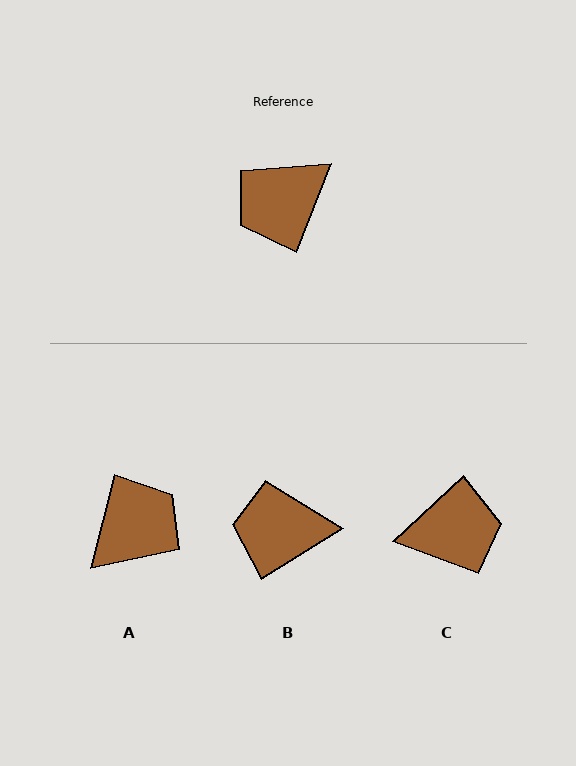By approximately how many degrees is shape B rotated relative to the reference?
Approximately 37 degrees clockwise.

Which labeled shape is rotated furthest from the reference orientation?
A, about 173 degrees away.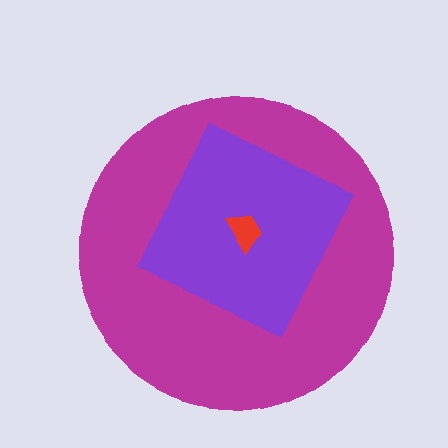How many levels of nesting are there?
3.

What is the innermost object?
The red trapezoid.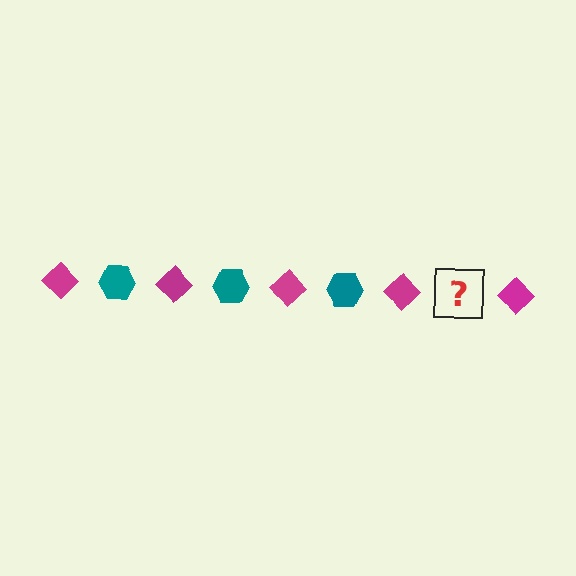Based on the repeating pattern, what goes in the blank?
The blank should be a teal hexagon.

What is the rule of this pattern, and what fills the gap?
The rule is that the pattern alternates between magenta diamond and teal hexagon. The gap should be filled with a teal hexagon.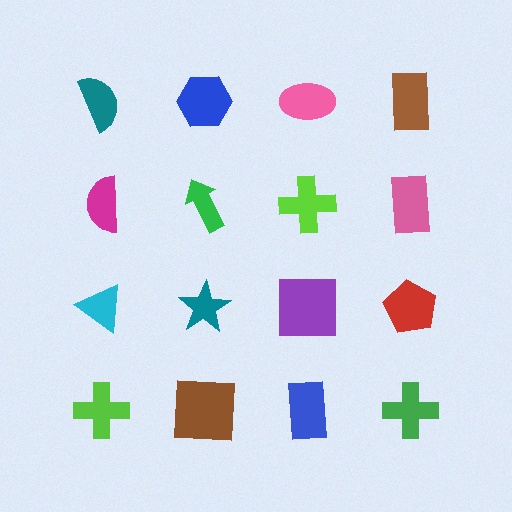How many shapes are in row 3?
4 shapes.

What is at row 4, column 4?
A green cross.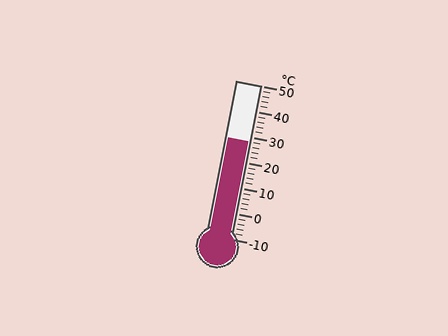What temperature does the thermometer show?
The thermometer shows approximately 28°C.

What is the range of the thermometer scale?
The thermometer scale ranges from -10°C to 50°C.